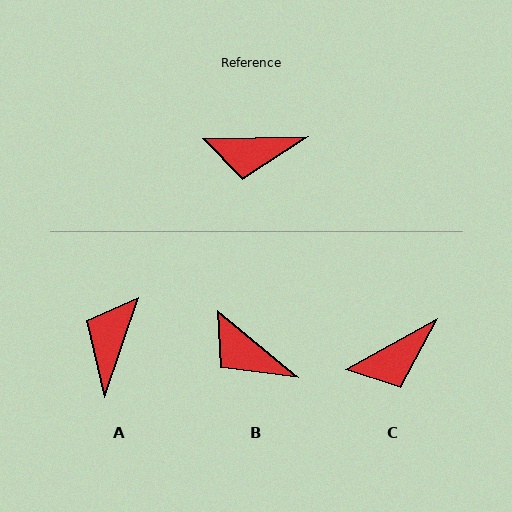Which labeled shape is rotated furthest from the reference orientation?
A, about 110 degrees away.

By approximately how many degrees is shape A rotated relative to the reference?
Approximately 110 degrees clockwise.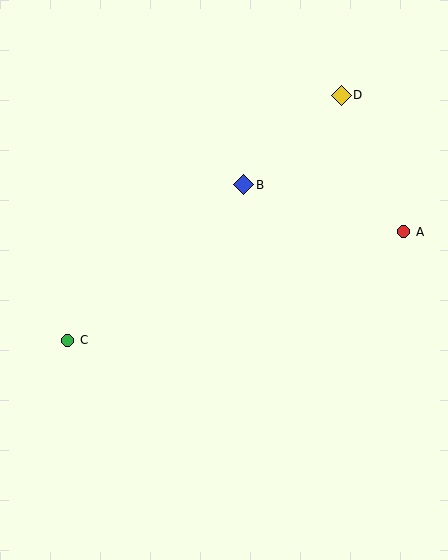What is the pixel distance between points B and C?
The distance between B and C is 235 pixels.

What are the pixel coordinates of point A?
Point A is at (404, 232).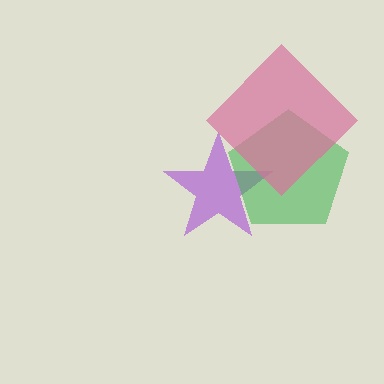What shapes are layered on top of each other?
The layered shapes are: a purple star, a green pentagon, a pink diamond.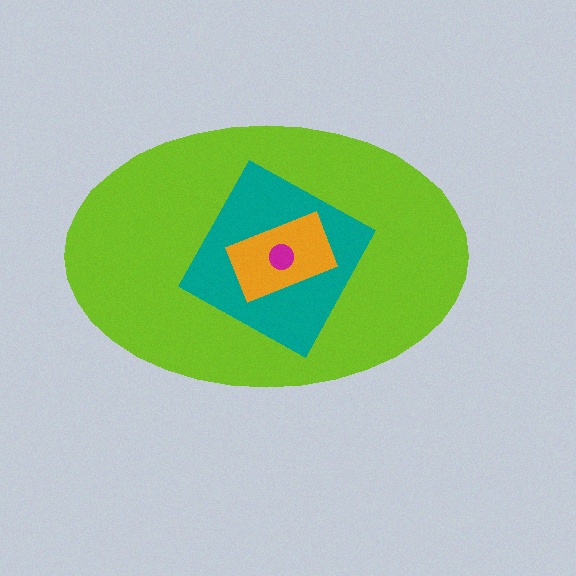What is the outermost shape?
The lime ellipse.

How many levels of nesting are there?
4.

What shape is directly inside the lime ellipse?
The teal diamond.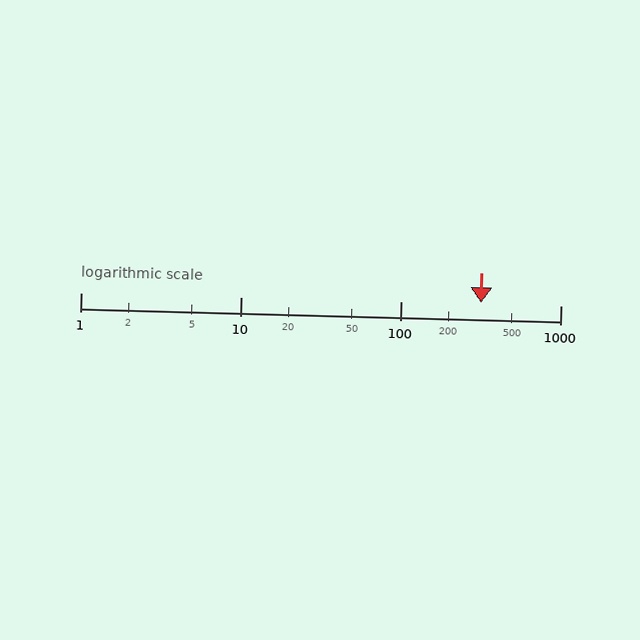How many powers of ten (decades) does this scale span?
The scale spans 3 decades, from 1 to 1000.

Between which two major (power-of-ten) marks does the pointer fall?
The pointer is between 100 and 1000.